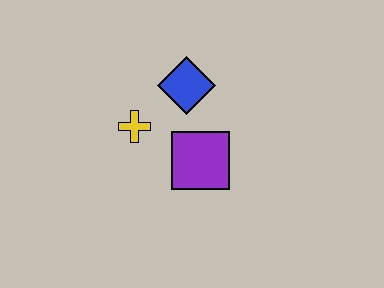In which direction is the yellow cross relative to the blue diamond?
The yellow cross is to the left of the blue diamond.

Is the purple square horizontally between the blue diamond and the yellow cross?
No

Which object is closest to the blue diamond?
The yellow cross is closest to the blue diamond.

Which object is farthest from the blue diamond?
The purple square is farthest from the blue diamond.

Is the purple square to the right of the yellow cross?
Yes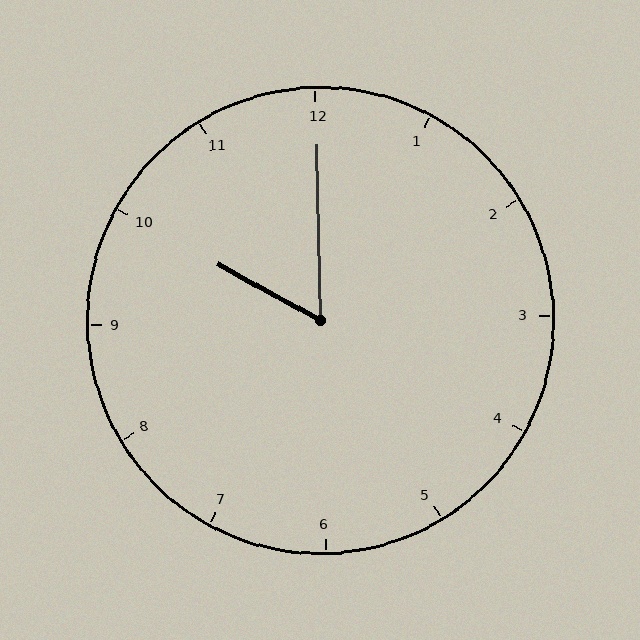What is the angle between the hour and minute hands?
Approximately 60 degrees.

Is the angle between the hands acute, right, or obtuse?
It is acute.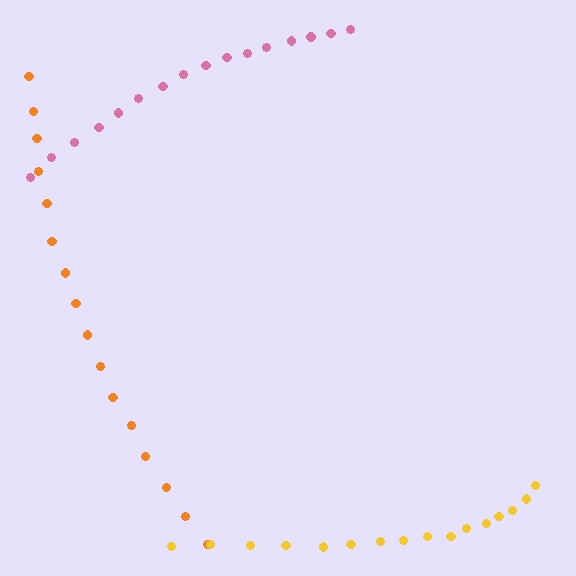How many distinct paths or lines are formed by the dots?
There are 3 distinct paths.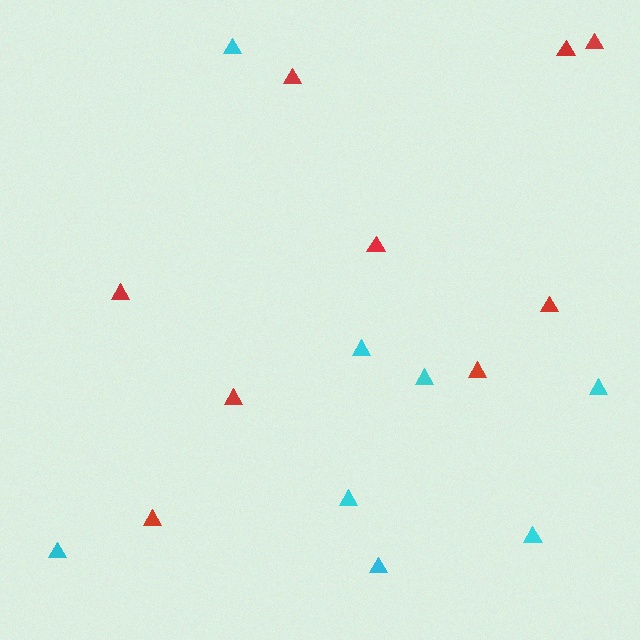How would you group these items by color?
There are 2 groups: one group of cyan triangles (8) and one group of red triangles (9).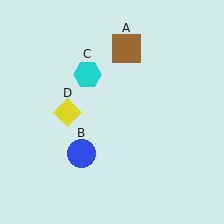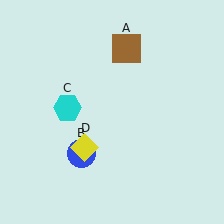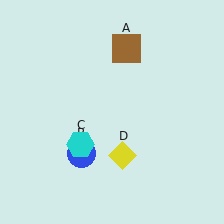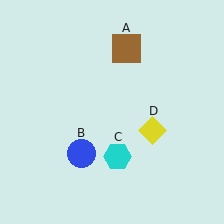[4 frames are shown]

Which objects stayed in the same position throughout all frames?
Brown square (object A) and blue circle (object B) remained stationary.